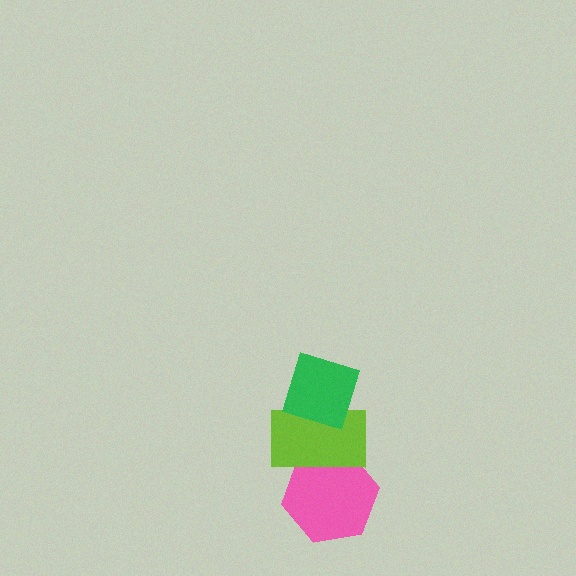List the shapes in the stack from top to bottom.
From top to bottom: the green diamond, the lime rectangle, the pink hexagon.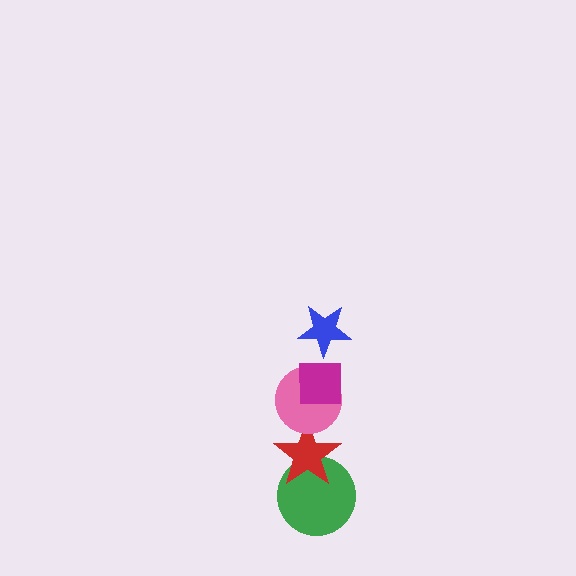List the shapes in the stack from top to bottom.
From top to bottom: the blue star, the magenta square, the pink circle, the red star, the green circle.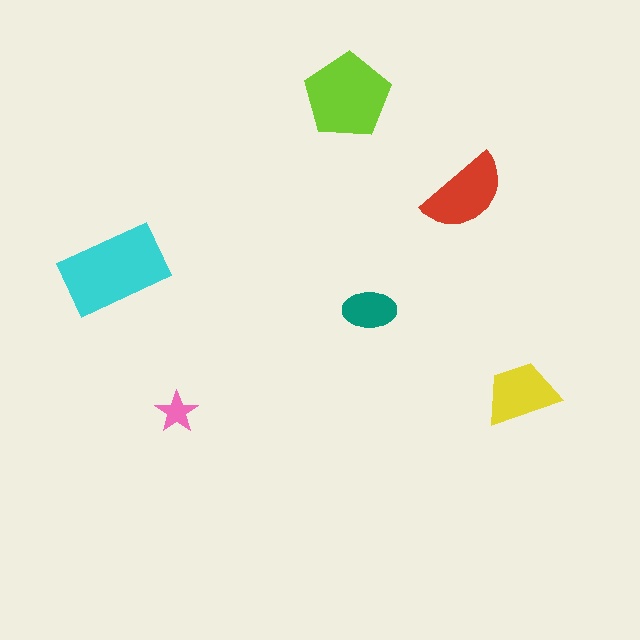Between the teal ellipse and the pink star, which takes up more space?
The teal ellipse.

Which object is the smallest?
The pink star.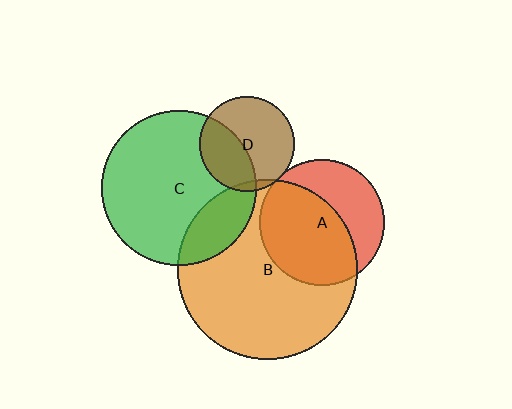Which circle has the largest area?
Circle B (orange).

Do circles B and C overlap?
Yes.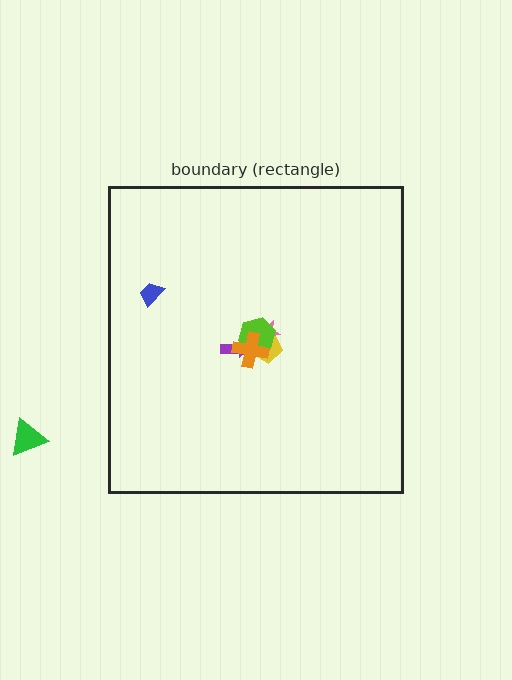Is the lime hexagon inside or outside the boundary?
Inside.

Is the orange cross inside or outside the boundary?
Inside.